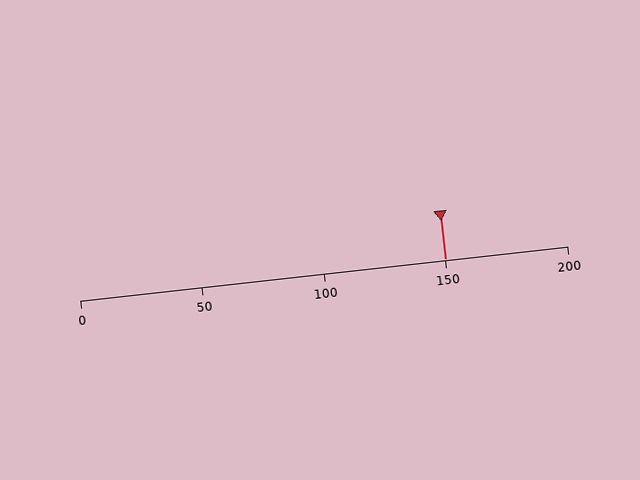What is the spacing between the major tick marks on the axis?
The major ticks are spaced 50 apart.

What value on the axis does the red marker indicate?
The marker indicates approximately 150.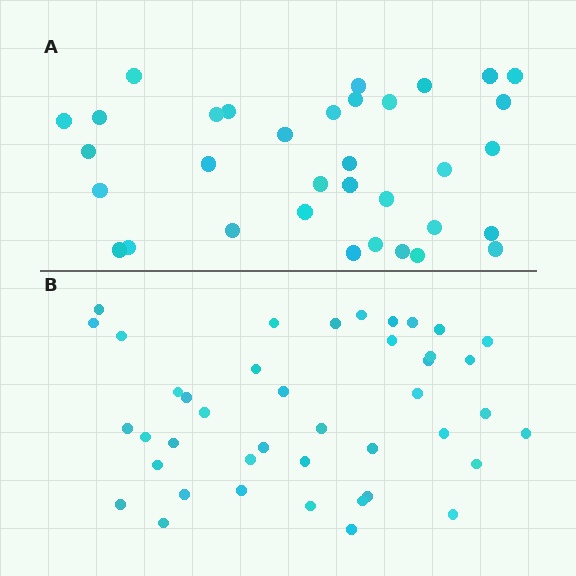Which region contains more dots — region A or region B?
Region B (the bottom region) has more dots.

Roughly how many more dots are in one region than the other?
Region B has roughly 8 or so more dots than region A.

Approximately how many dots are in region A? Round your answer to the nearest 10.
About 30 dots. (The exact count is 34, which rounds to 30.)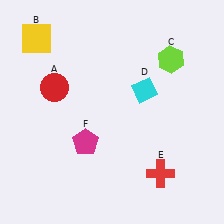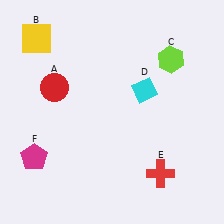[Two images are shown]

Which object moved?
The magenta pentagon (F) moved left.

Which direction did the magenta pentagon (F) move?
The magenta pentagon (F) moved left.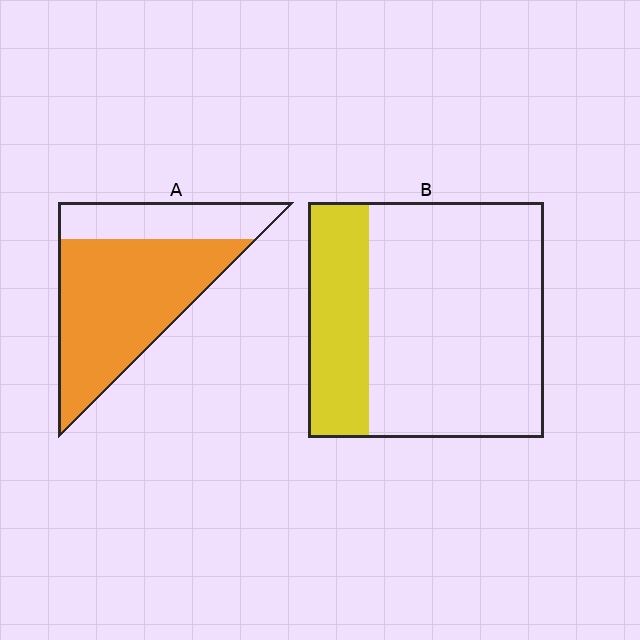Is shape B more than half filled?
No.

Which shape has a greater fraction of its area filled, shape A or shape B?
Shape A.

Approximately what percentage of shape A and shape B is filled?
A is approximately 70% and B is approximately 25%.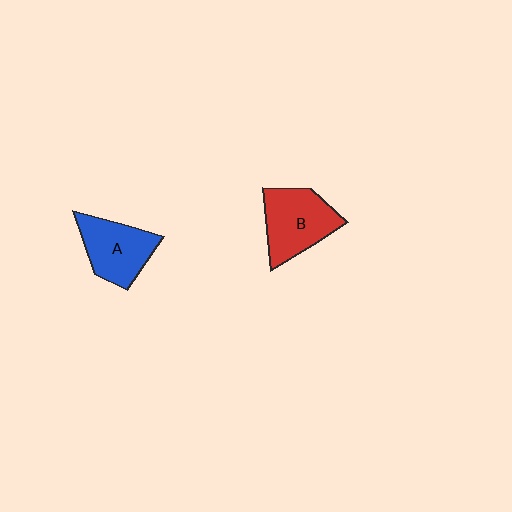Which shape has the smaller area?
Shape A (blue).